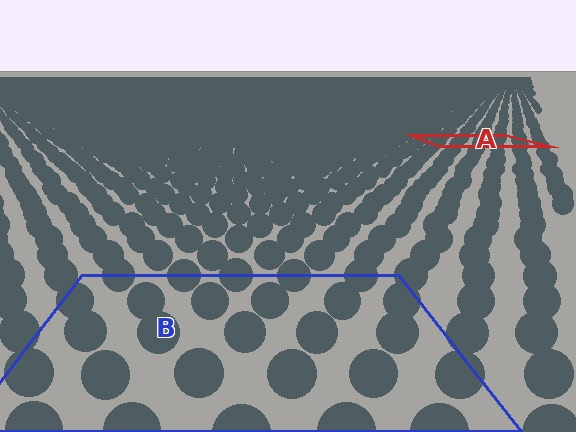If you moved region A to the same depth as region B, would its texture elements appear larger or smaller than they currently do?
They would appear larger. At a closer depth, the same texture elements are projected at a bigger on-screen size.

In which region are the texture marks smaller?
The texture marks are smaller in region A, because it is farther away.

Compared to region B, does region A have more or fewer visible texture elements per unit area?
Region A has more texture elements per unit area — they are packed more densely because it is farther away.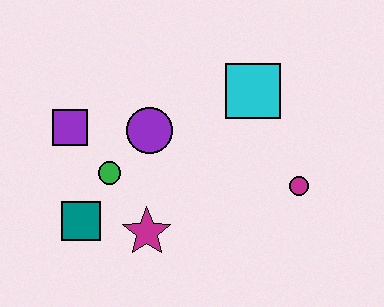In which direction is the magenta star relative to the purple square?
The magenta star is below the purple square.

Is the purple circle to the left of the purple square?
No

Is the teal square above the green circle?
No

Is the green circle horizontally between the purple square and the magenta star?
Yes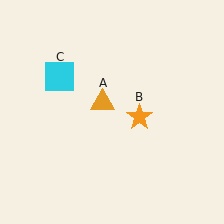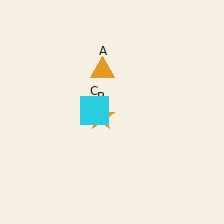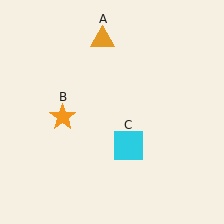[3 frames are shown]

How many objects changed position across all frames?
3 objects changed position: orange triangle (object A), orange star (object B), cyan square (object C).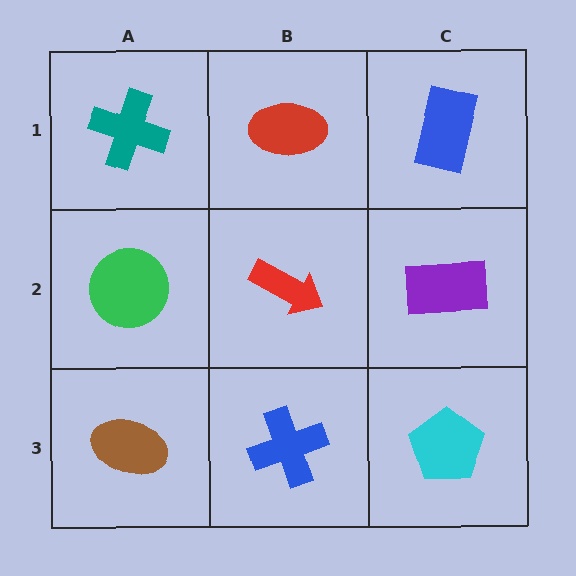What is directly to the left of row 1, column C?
A red ellipse.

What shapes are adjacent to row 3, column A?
A green circle (row 2, column A), a blue cross (row 3, column B).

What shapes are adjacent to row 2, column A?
A teal cross (row 1, column A), a brown ellipse (row 3, column A), a red arrow (row 2, column B).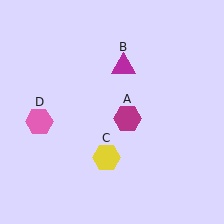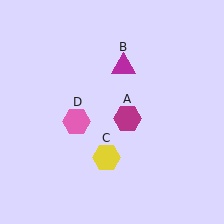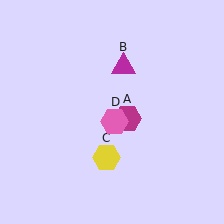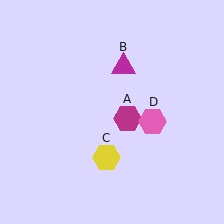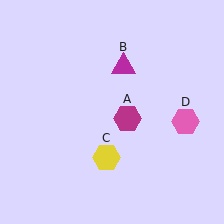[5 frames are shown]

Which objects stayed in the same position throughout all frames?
Magenta hexagon (object A) and magenta triangle (object B) and yellow hexagon (object C) remained stationary.